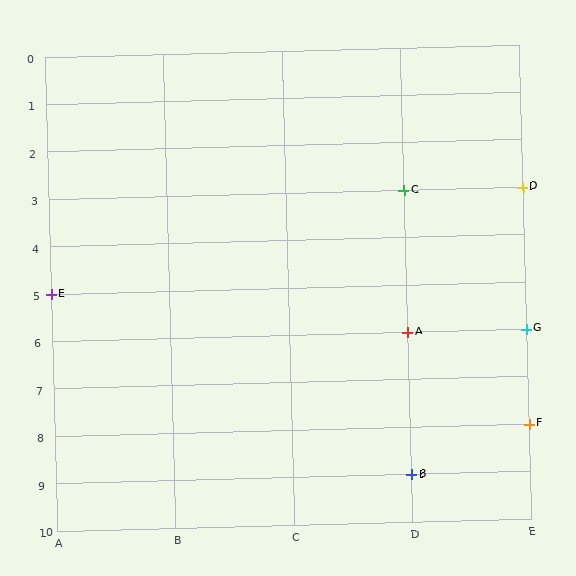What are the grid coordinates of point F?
Point F is at grid coordinates (E, 8).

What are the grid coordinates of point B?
Point B is at grid coordinates (D, 9).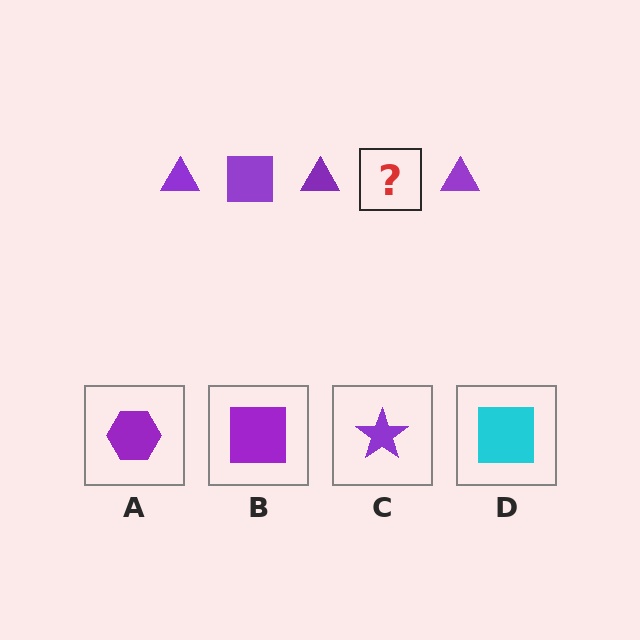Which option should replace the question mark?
Option B.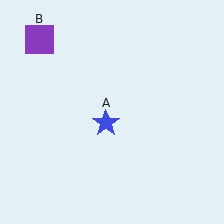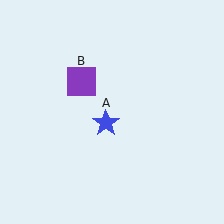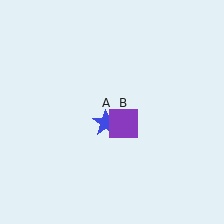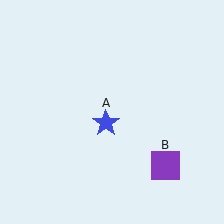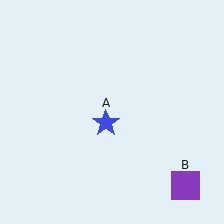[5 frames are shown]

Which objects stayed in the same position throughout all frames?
Blue star (object A) remained stationary.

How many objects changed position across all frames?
1 object changed position: purple square (object B).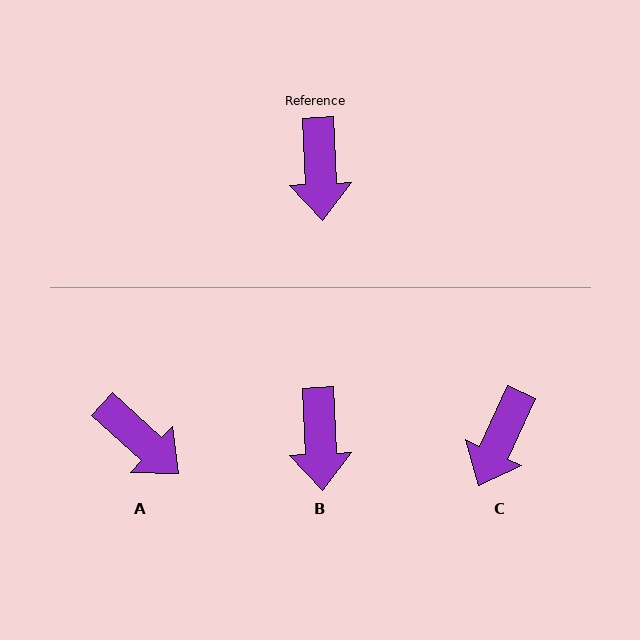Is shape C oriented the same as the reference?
No, it is off by about 28 degrees.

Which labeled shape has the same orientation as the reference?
B.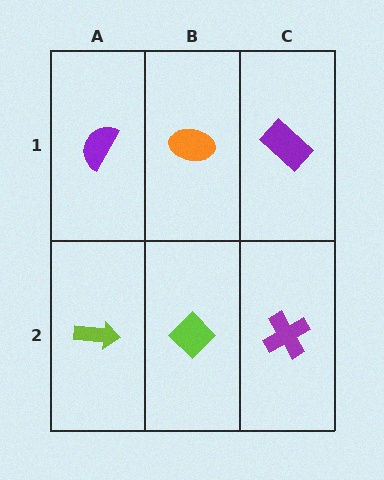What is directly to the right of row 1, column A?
An orange ellipse.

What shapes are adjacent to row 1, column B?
A lime diamond (row 2, column B), a purple semicircle (row 1, column A), a purple rectangle (row 1, column C).